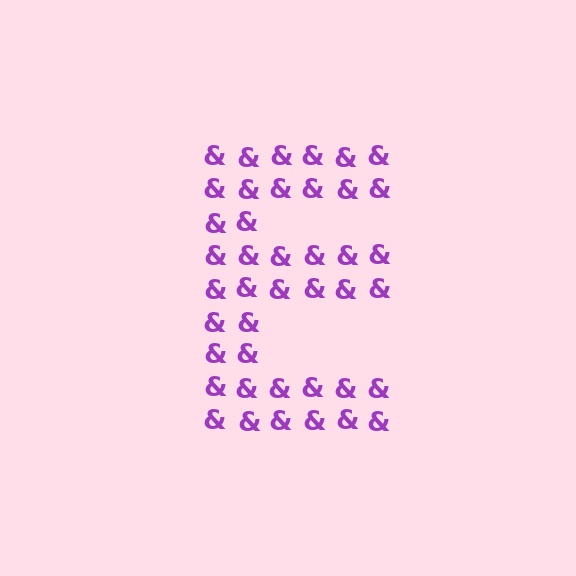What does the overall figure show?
The overall figure shows the letter E.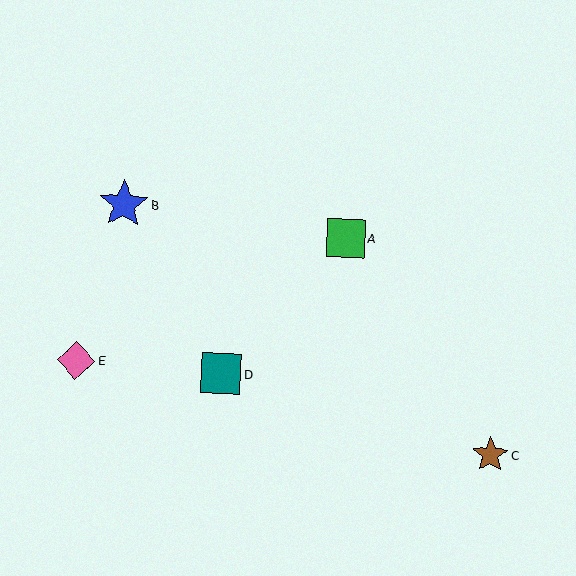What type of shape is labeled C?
Shape C is a brown star.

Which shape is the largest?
The blue star (labeled B) is the largest.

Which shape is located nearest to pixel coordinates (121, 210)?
The blue star (labeled B) at (124, 204) is nearest to that location.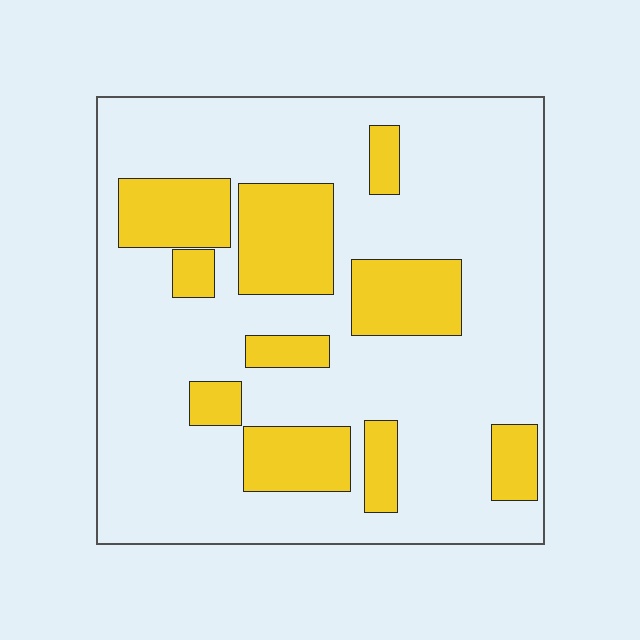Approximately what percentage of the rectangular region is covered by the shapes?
Approximately 25%.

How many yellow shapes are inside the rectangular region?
10.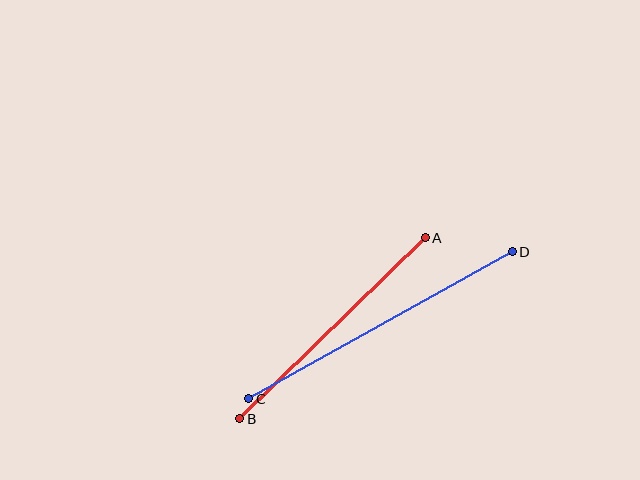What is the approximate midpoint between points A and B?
The midpoint is at approximately (333, 328) pixels.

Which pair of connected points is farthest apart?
Points C and D are farthest apart.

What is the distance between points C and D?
The distance is approximately 302 pixels.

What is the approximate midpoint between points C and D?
The midpoint is at approximately (381, 325) pixels.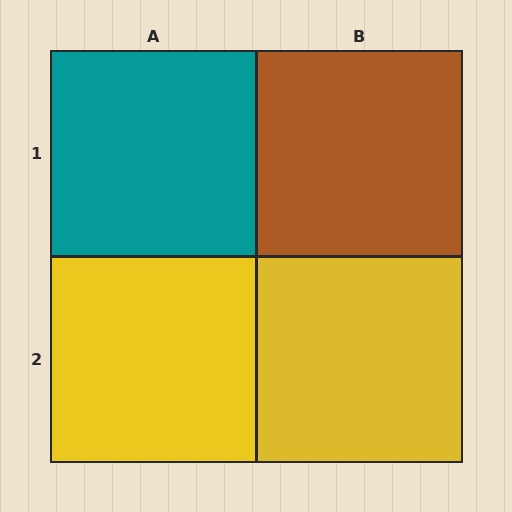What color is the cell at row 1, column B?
Brown.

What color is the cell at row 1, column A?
Teal.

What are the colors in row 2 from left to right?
Yellow, yellow.